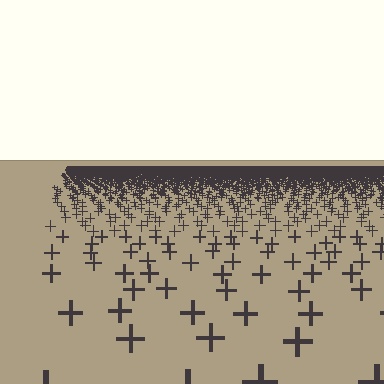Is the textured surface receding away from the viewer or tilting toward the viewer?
The surface is receding away from the viewer. Texture elements get smaller and denser toward the top.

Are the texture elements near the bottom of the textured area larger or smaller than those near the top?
Larger. Near the bottom, elements are closer to the viewer and appear at a bigger on-screen size.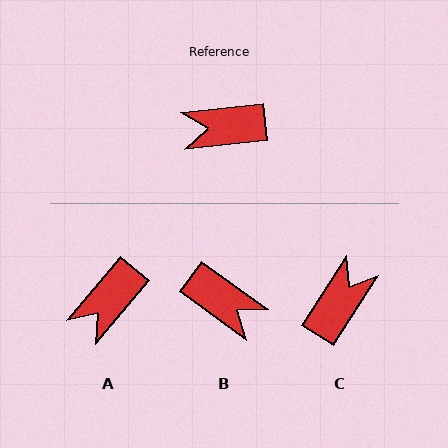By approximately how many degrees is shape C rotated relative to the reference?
Approximately 129 degrees clockwise.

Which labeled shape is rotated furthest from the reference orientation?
B, about 138 degrees away.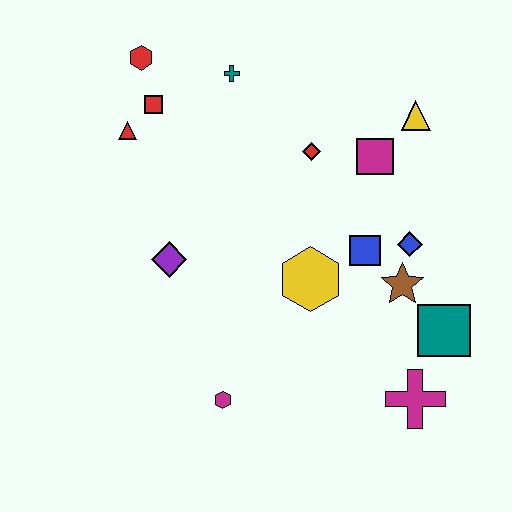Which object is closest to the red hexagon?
The red square is closest to the red hexagon.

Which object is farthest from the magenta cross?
The red hexagon is farthest from the magenta cross.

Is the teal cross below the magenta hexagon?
No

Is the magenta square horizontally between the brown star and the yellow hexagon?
Yes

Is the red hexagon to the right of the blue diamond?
No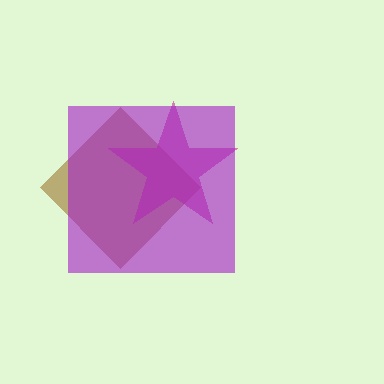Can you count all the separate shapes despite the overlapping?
Yes, there are 3 separate shapes.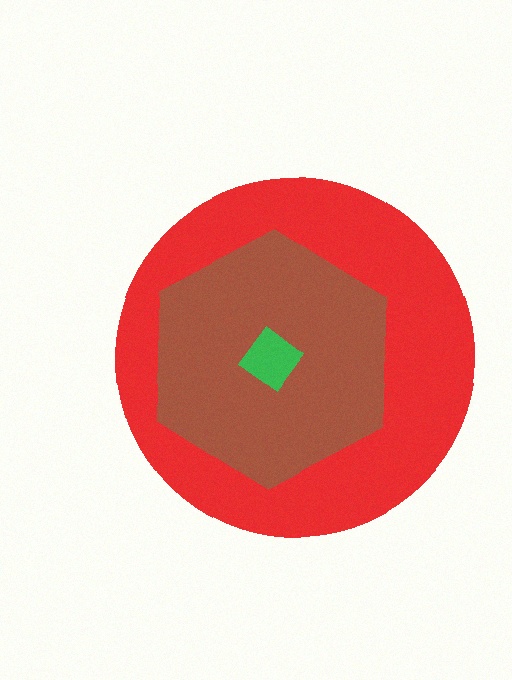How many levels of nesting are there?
3.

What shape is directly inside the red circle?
The brown hexagon.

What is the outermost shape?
The red circle.